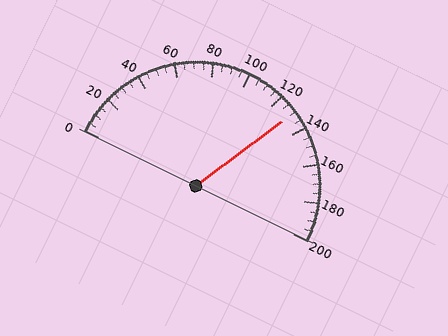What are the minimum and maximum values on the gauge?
The gauge ranges from 0 to 200.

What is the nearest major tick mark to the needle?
The nearest major tick mark is 120.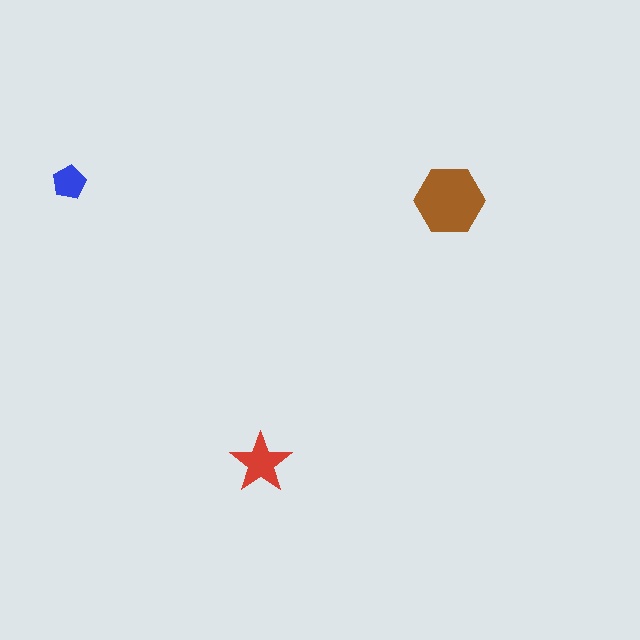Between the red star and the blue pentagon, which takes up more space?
The red star.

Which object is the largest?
The brown hexagon.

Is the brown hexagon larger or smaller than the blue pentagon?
Larger.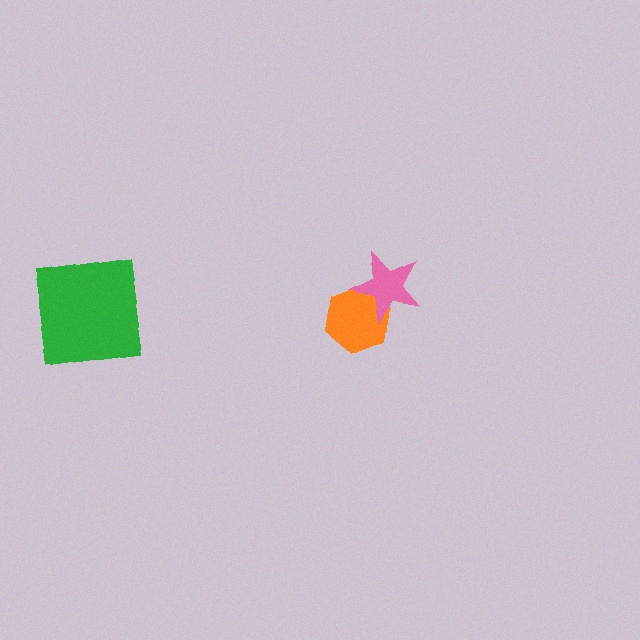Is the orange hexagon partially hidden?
Yes, it is partially covered by another shape.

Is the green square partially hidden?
No, no other shape covers it.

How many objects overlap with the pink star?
1 object overlaps with the pink star.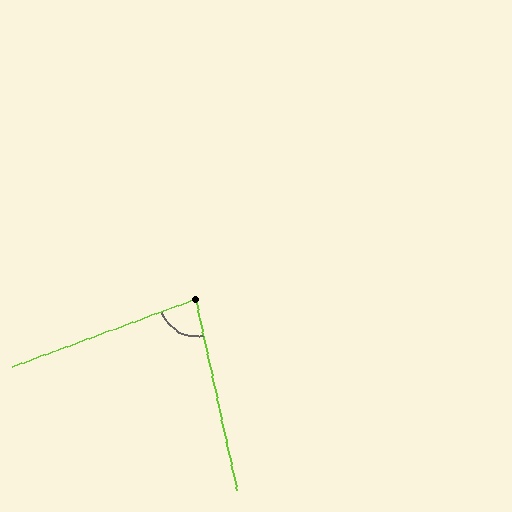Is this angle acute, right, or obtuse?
It is acute.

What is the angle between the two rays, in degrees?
Approximately 82 degrees.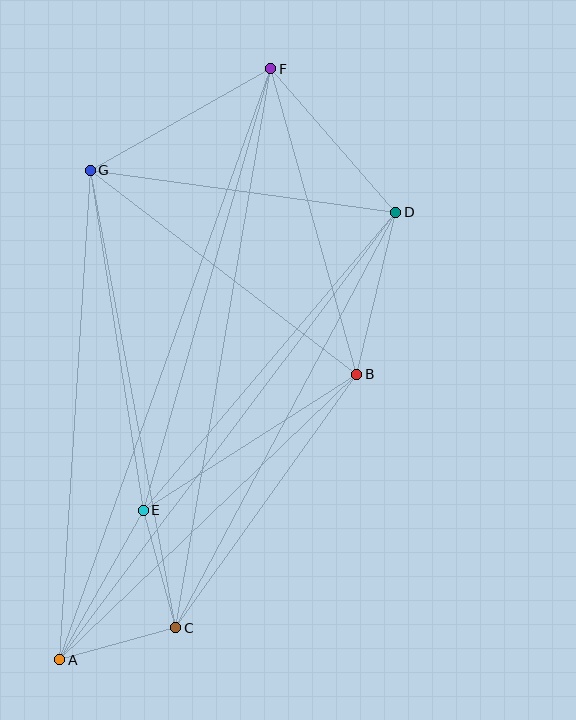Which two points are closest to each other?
Points A and C are closest to each other.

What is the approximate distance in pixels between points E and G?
The distance between E and G is approximately 344 pixels.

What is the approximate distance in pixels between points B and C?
The distance between B and C is approximately 312 pixels.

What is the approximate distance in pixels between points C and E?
The distance between C and E is approximately 122 pixels.